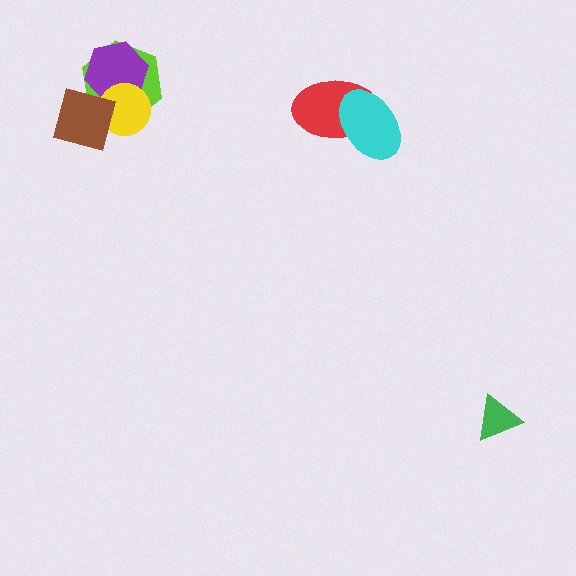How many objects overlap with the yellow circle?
3 objects overlap with the yellow circle.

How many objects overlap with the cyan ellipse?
1 object overlaps with the cyan ellipse.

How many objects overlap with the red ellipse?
1 object overlaps with the red ellipse.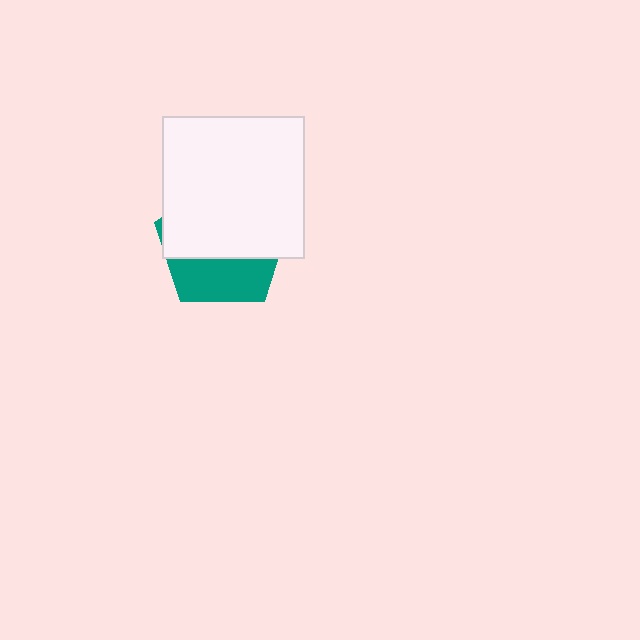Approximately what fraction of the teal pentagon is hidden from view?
Roughly 65% of the teal pentagon is hidden behind the white square.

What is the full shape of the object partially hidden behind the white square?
The partially hidden object is a teal pentagon.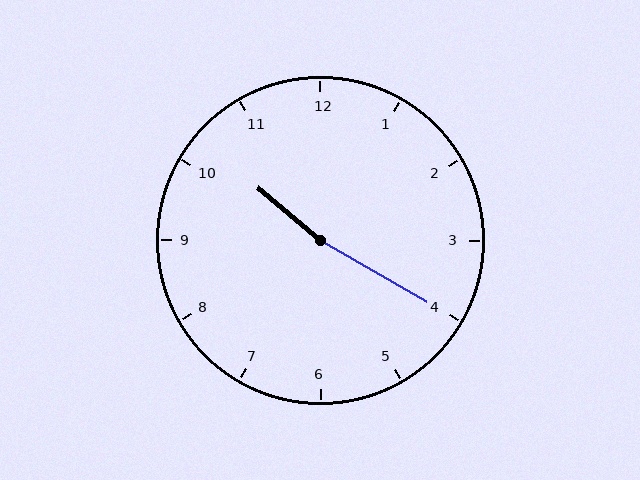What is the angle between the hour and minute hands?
Approximately 170 degrees.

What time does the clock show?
10:20.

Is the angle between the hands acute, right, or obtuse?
It is obtuse.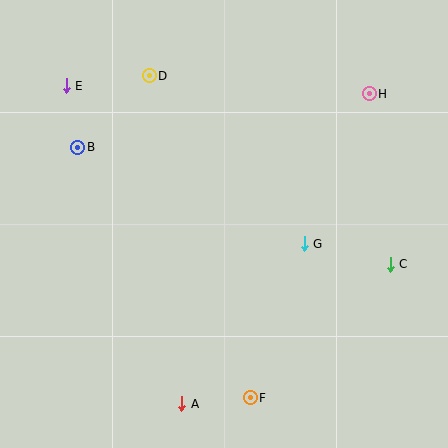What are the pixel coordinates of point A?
Point A is at (182, 404).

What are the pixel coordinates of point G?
Point G is at (304, 244).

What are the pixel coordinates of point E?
Point E is at (66, 86).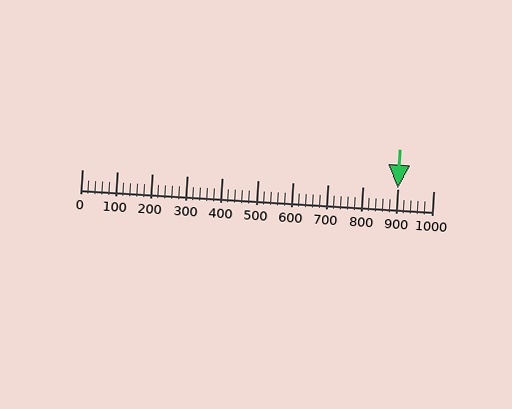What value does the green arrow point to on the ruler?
The green arrow points to approximately 900.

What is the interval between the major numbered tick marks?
The major tick marks are spaced 100 units apart.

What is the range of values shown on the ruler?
The ruler shows values from 0 to 1000.